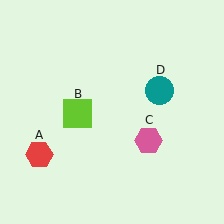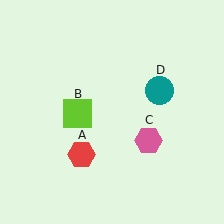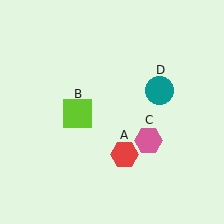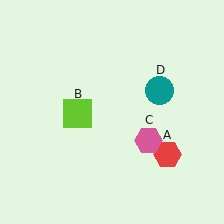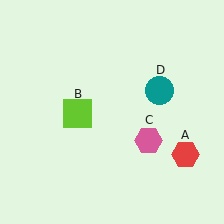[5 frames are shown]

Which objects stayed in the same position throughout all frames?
Lime square (object B) and pink hexagon (object C) and teal circle (object D) remained stationary.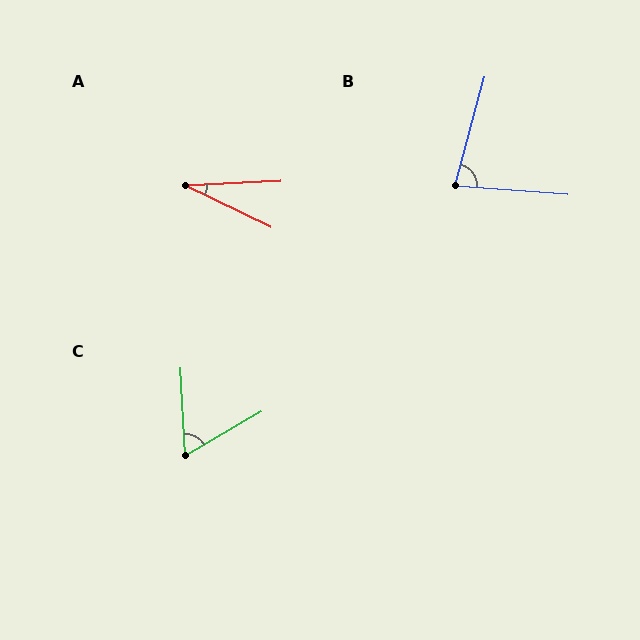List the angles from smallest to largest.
A (29°), C (63°), B (79°).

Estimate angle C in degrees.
Approximately 63 degrees.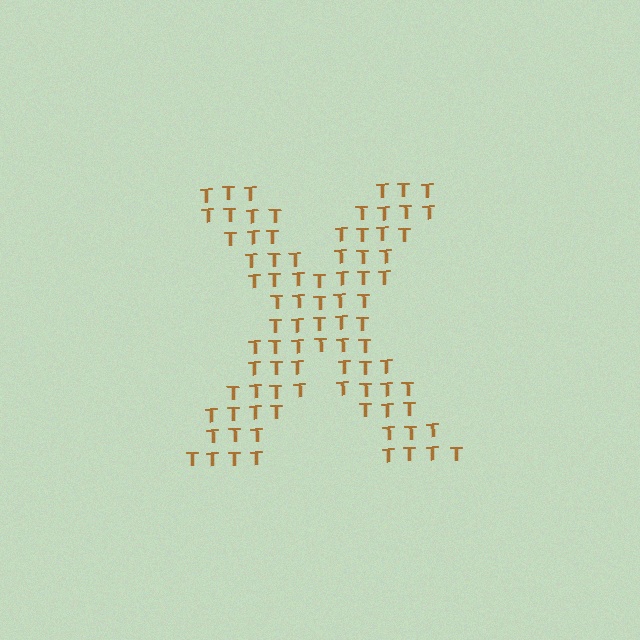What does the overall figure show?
The overall figure shows the letter X.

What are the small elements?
The small elements are letter T's.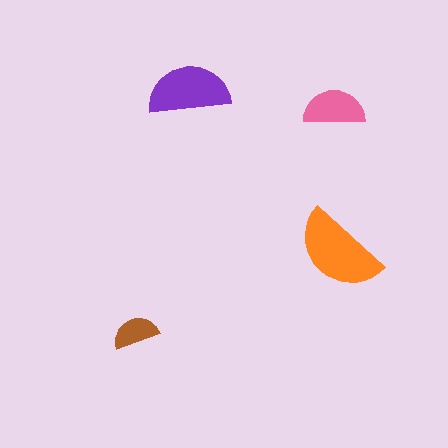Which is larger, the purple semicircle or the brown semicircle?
The purple one.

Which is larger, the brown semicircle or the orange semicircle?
The orange one.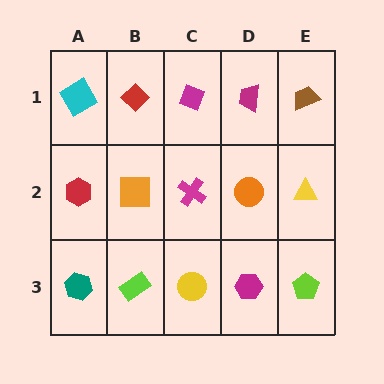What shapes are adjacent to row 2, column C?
A magenta diamond (row 1, column C), a yellow circle (row 3, column C), an orange square (row 2, column B), an orange circle (row 2, column D).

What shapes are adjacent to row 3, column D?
An orange circle (row 2, column D), a yellow circle (row 3, column C), a lime pentagon (row 3, column E).